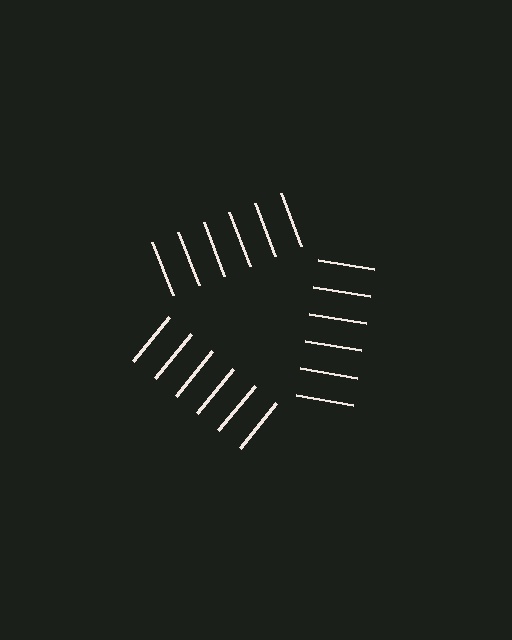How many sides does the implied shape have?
3 sides — the line-ends trace a triangle.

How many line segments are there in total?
18 — 6 along each of the 3 edges.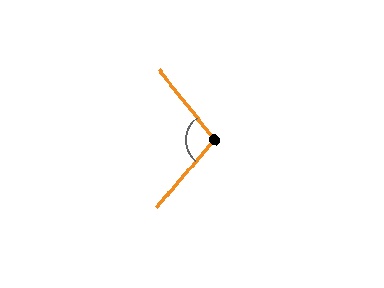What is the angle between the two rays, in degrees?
Approximately 101 degrees.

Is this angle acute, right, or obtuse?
It is obtuse.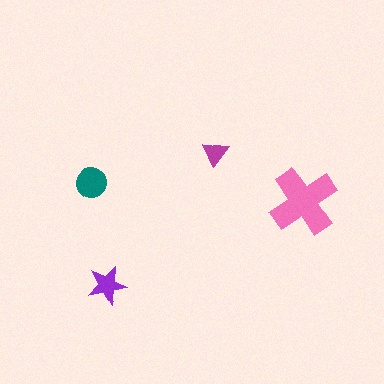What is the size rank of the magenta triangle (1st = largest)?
4th.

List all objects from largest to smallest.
The pink cross, the teal circle, the purple star, the magenta triangle.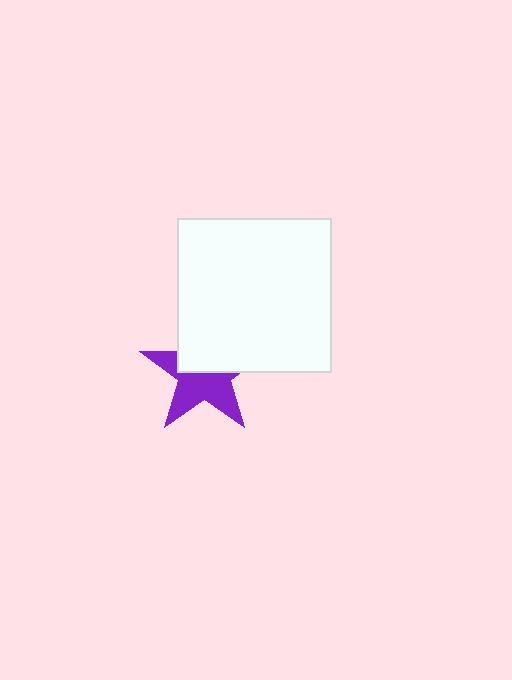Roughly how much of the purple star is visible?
About half of it is visible (roughly 55%).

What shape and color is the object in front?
The object in front is a white square.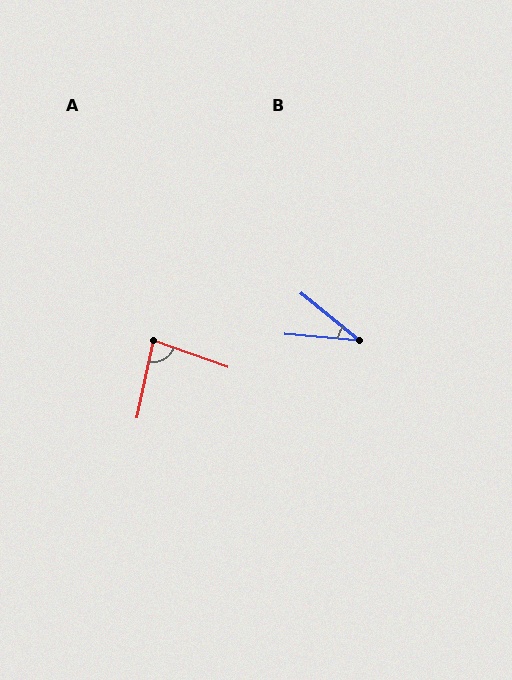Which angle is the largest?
A, at approximately 83 degrees.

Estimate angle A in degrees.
Approximately 83 degrees.